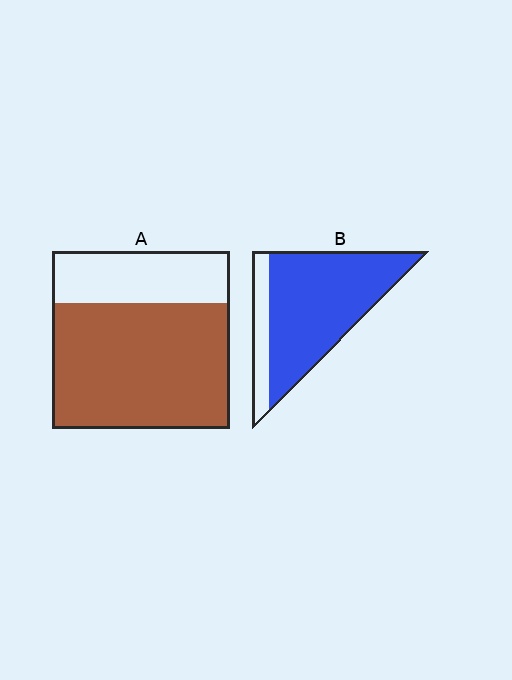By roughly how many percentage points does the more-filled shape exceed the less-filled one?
By roughly 10 percentage points (B over A).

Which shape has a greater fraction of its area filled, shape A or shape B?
Shape B.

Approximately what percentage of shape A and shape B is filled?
A is approximately 70% and B is approximately 80%.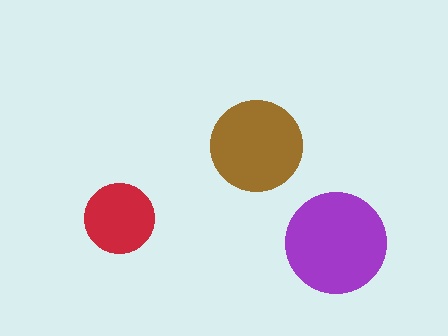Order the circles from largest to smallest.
the purple one, the brown one, the red one.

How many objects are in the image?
There are 3 objects in the image.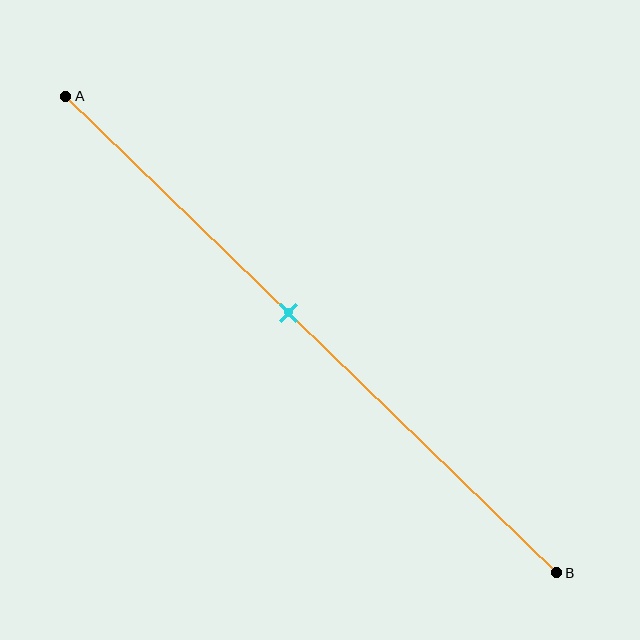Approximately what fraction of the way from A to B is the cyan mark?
The cyan mark is approximately 45% of the way from A to B.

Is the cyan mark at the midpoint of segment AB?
No, the mark is at about 45% from A, not at the 50% midpoint.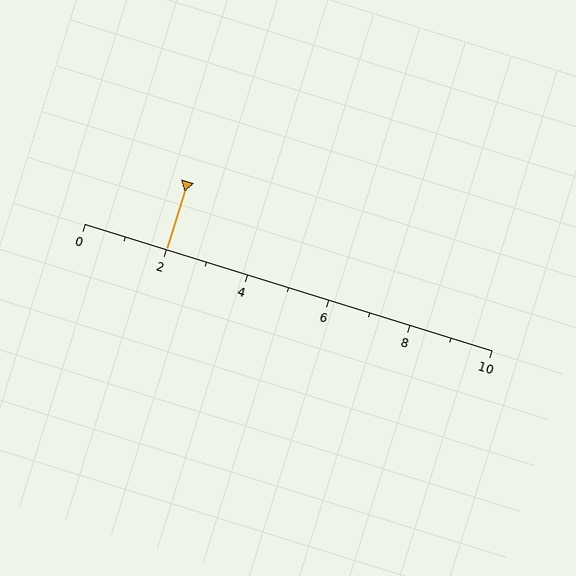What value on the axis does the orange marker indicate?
The marker indicates approximately 2.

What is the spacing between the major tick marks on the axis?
The major ticks are spaced 2 apart.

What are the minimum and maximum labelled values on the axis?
The axis runs from 0 to 10.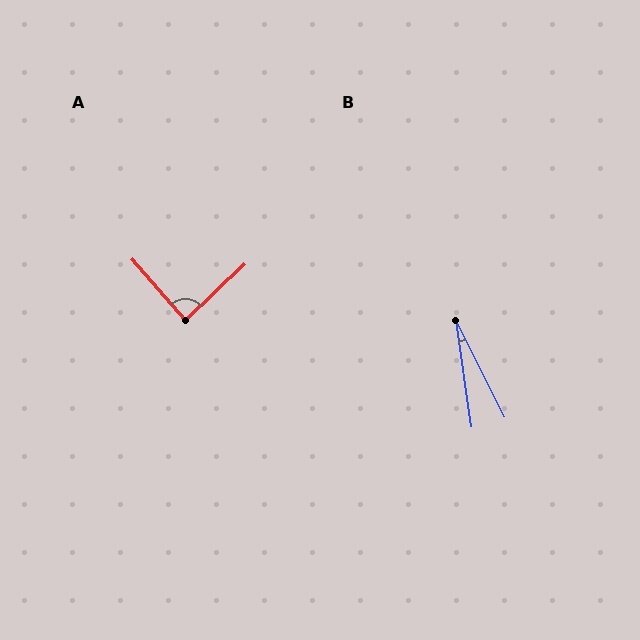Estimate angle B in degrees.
Approximately 19 degrees.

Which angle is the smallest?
B, at approximately 19 degrees.